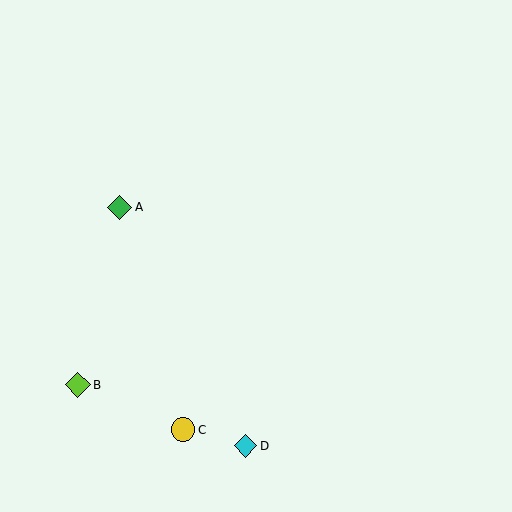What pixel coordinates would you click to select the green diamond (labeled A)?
Click at (120, 207) to select the green diamond A.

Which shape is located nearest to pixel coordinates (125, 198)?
The green diamond (labeled A) at (120, 207) is nearest to that location.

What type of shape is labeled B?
Shape B is a lime diamond.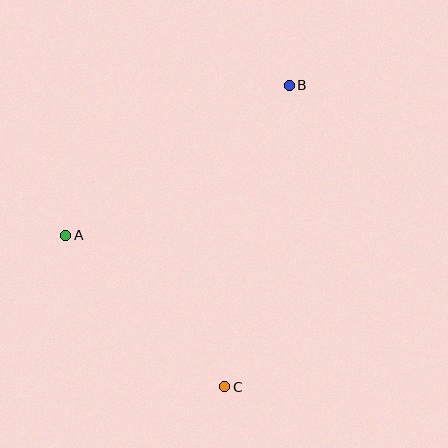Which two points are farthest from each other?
Points B and C are farthest from each other.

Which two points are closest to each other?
Points A and C are closest to each other.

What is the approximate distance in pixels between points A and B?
The distance between A and B is approximately 269 pixels.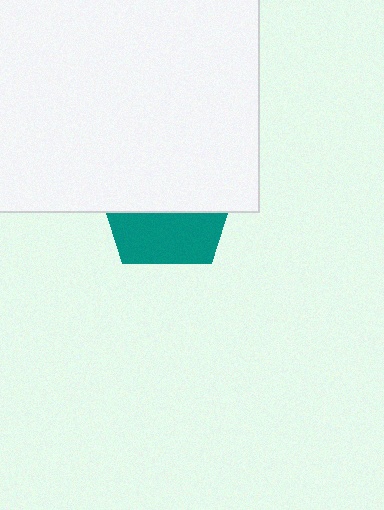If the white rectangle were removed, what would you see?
You would see the complete teal pentagon.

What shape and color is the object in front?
The object in front is a white rectangle.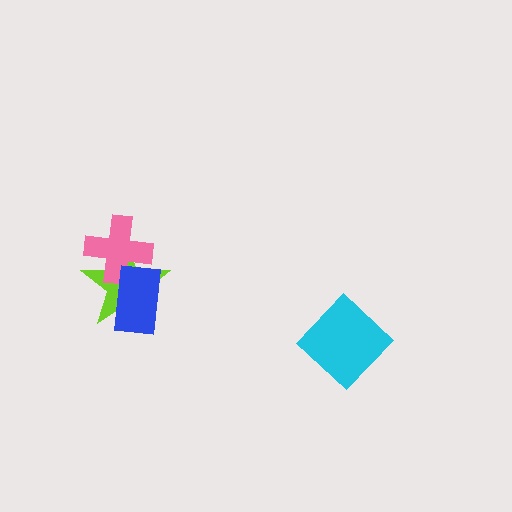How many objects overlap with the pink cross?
2 objects overlap with the pink cross.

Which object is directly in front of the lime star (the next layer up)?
The pink cross is directly in front of the lime star.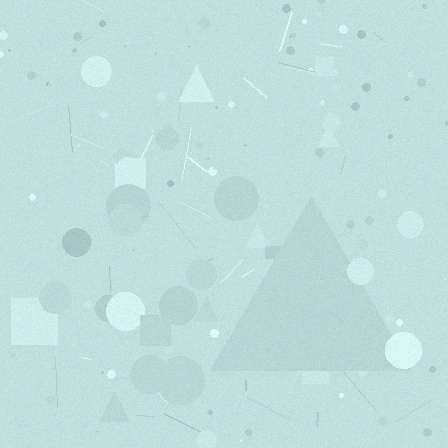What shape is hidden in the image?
A triangle is hidden in the image.